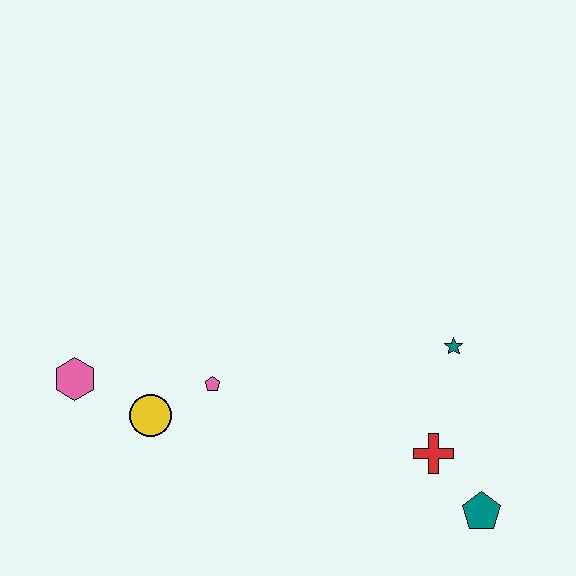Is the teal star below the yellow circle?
No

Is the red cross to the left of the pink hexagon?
No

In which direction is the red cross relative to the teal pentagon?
The red cross is above the teal pentagon.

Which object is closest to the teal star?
The red cross is closest to the teal star.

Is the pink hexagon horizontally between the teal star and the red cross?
No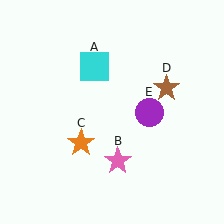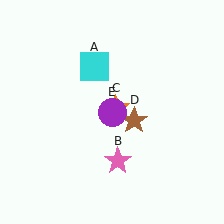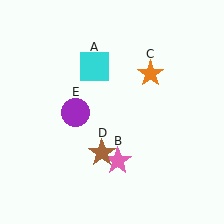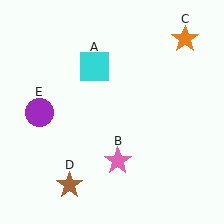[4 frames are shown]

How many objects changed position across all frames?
3 objects changed position: orange star (object C), brown star (object D), purple circle (object E).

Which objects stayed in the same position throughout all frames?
Cyan square (object A) and pink star (object B) remained stationary.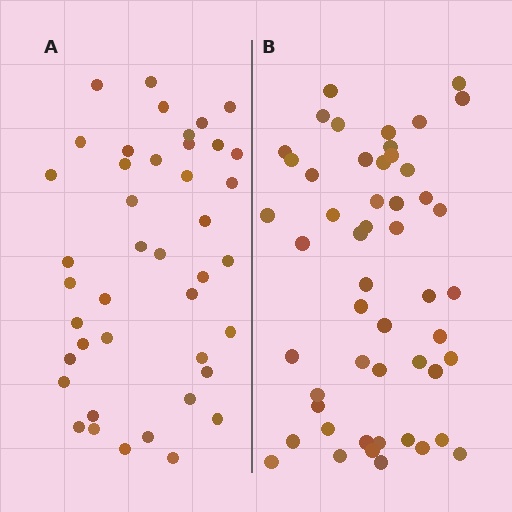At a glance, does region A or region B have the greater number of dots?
Region B (the right region) has more dots.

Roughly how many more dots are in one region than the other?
Region B has roughly 8 or so more dots than region A.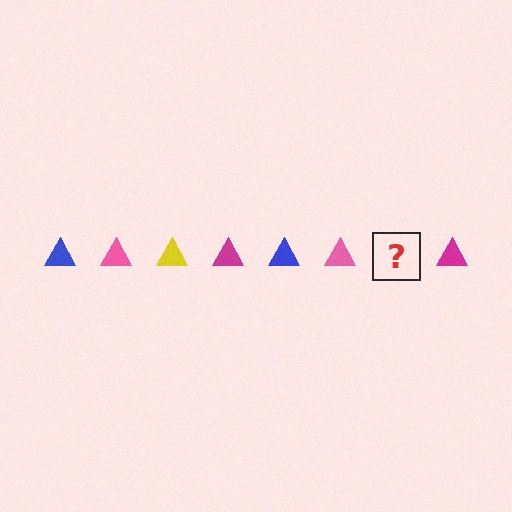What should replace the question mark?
The question mark should be replaced with a yellow triangle.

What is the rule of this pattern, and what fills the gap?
The rule is that the pattern cycles through blue, pink, yellow, magenta triangles. The gap should be filled with a yellow triangle.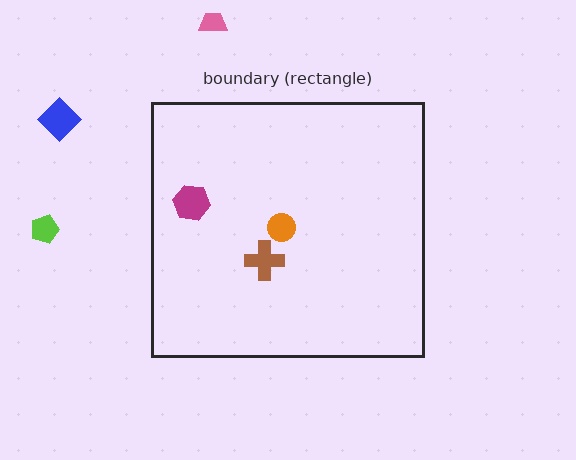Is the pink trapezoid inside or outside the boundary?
Outside.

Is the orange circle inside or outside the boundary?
Inside.